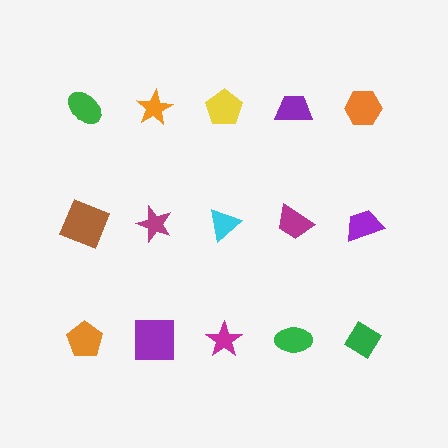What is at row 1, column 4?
A purple trapezoid.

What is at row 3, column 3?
A magenta star.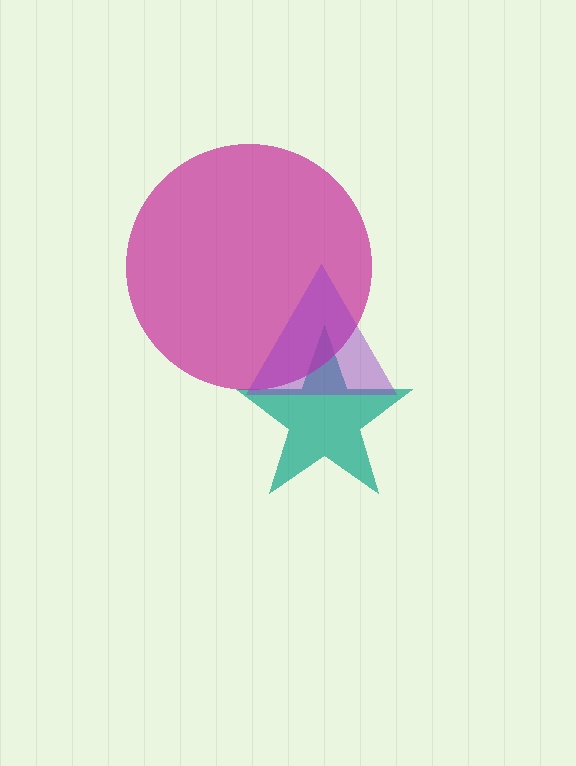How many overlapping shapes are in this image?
There are 3 overlapping shapes in the image.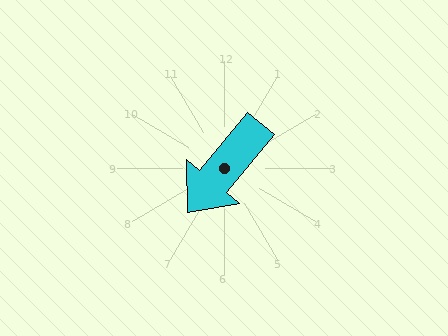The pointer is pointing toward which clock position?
Roughly 7 o'clock.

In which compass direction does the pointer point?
Southwest.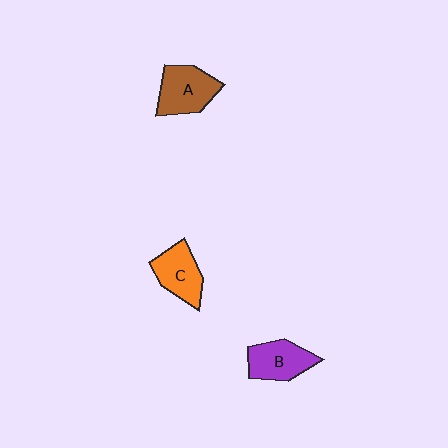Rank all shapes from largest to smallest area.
From largest to smallest: A (brown), B (purple), C (orange).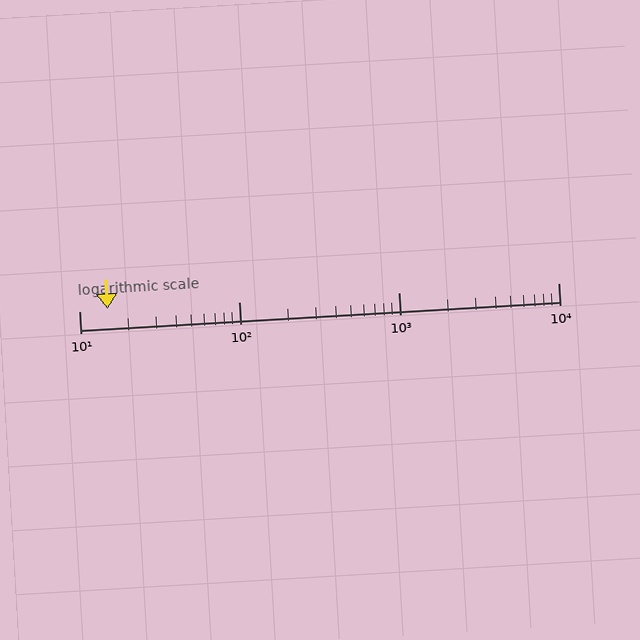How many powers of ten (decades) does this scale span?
The scale spans 3 decades, from 10 to 10000.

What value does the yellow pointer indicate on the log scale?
The pointer indicates approximately 15.